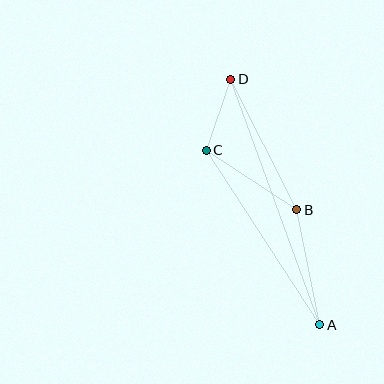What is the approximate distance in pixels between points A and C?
The distance between A and C is approximately 208 pixels.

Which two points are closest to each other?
Points C and D are closest to each other.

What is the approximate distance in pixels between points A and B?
The distance between A and B is approximately 117 pixels.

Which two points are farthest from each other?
Points A and D are farthest from each other.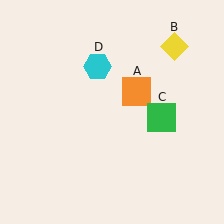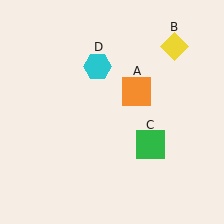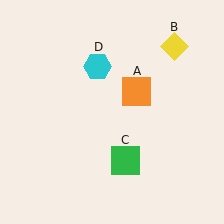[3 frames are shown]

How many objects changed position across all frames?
1 object changed position: green square (object C).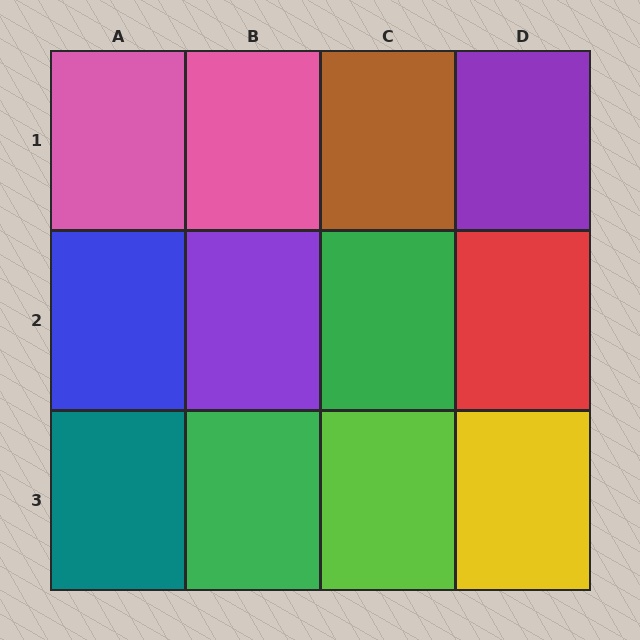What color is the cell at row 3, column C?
Lime.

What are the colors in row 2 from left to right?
Blue, purple, green, red.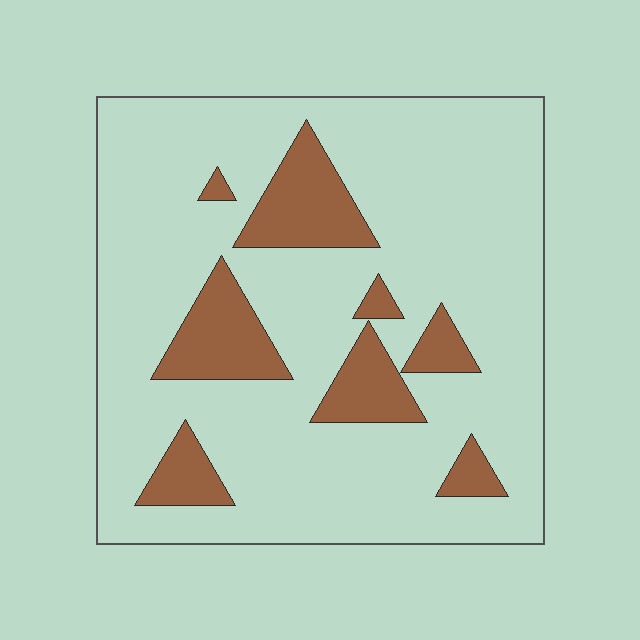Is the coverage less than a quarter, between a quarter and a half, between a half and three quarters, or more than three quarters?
Less than a quarter.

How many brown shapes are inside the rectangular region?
8.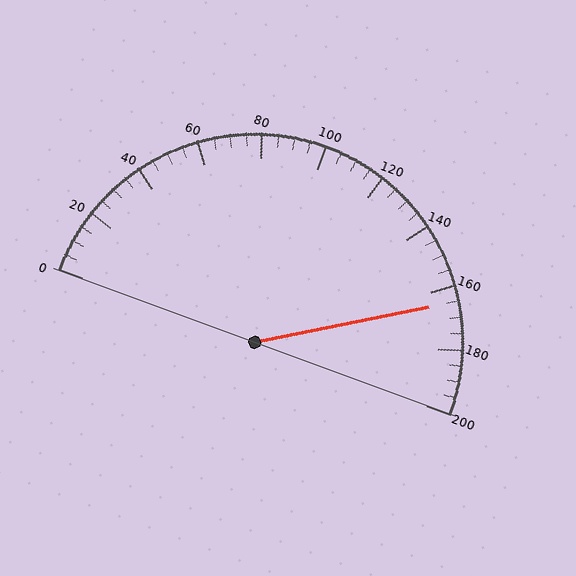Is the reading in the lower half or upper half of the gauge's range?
The reading is in the upper half of the range (0 to 200).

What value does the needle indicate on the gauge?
The needle indicates approximately 165.